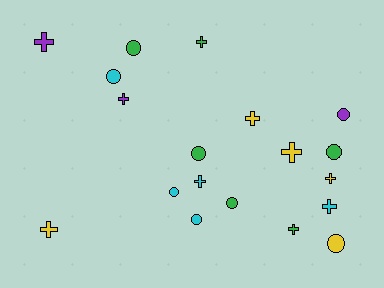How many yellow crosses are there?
There are 4 yellow crosses.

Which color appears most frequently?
Green, with 6 objects.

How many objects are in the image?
There are 19 objects.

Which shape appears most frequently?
Cross, with 10 objects.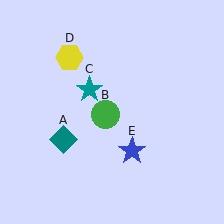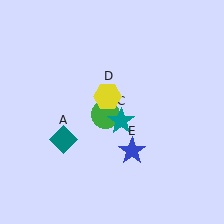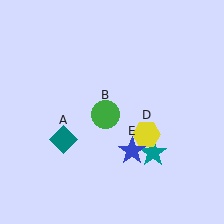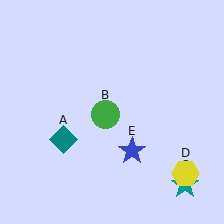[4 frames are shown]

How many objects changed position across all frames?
2 objects changed position: teal star (object C), yellow hexagon (object D).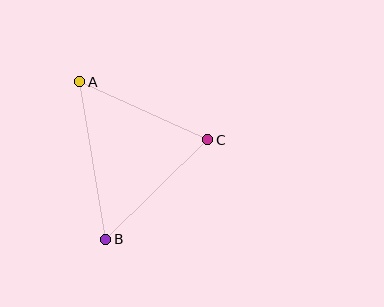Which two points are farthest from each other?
Points A and B are farthest from each other.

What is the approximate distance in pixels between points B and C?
The distance between B and C is approximately 143 pixels.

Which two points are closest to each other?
Points A and C are closest to each other.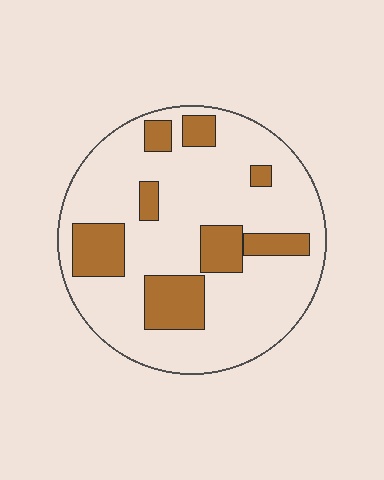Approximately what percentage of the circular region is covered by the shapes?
Approximately 25%.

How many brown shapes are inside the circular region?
8.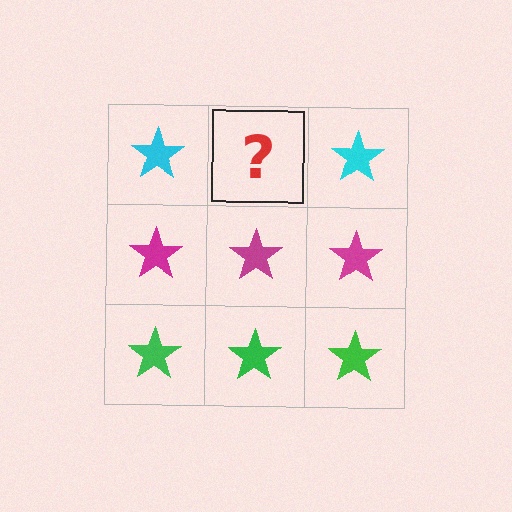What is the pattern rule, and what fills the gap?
The rule is that each row has a consistent color. The gap should be filled with a cyan star.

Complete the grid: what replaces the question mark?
The question mark should be replaced with a cyan star.